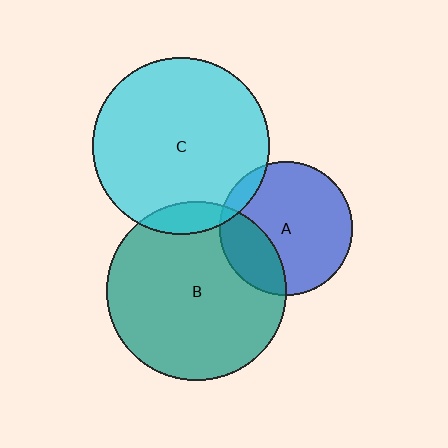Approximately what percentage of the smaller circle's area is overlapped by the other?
Approximately 10%.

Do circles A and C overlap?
Yes.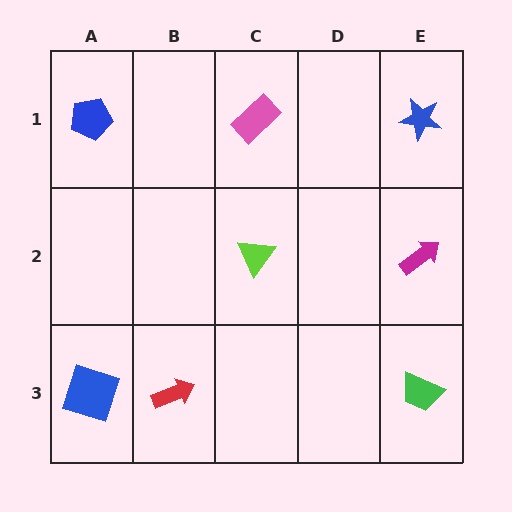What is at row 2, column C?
A lime triangle.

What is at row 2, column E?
A magenta arrow.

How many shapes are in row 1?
3 shapes.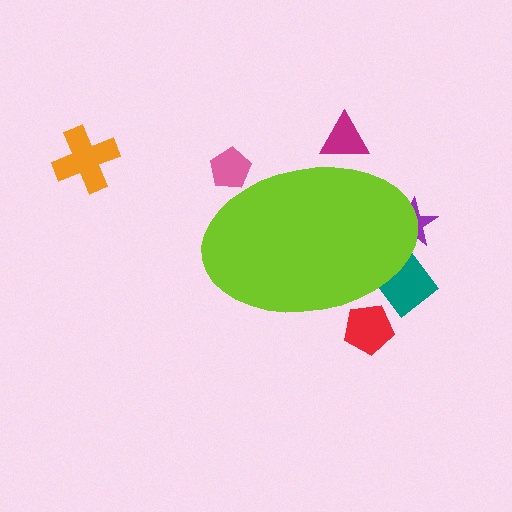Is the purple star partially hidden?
Yes, the purple star is partially hidden behind the lime ellipse.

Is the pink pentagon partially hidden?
Yes, the pink pentagon is partially hidden behind the lime ellipse.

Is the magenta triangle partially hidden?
Yes, the magenta triangle is partially hidden behind the lime ellipse.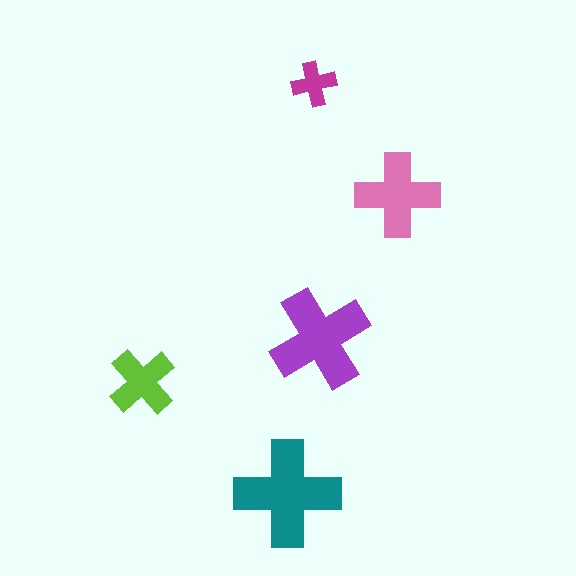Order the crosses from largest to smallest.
the teal one, the purple one, the pink one, the lime one, the magenta one.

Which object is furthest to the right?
The pink cross is rightmost.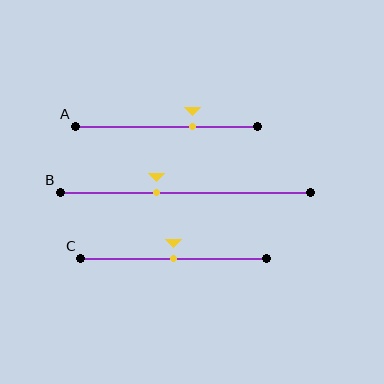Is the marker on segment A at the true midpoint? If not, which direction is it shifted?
No, the marker on segment A is shifted to the right by about 14% of the segment length.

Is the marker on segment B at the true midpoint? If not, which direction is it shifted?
No, the marker on segment B is shifted to the left by about 12% of the segment length.